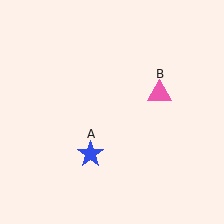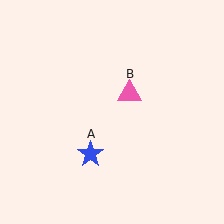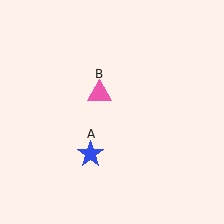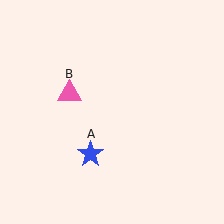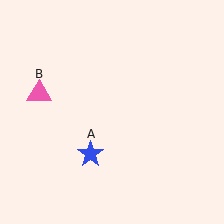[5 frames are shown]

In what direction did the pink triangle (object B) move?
The pink triangle (object B) moved left.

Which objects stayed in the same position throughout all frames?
Blue star (object A) remained stationary.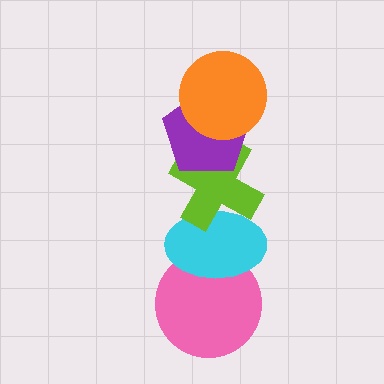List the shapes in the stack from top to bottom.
From top to bottom: the orange circle, the purple pentagon, the lime cross, the cyan ellipse, the pink circle.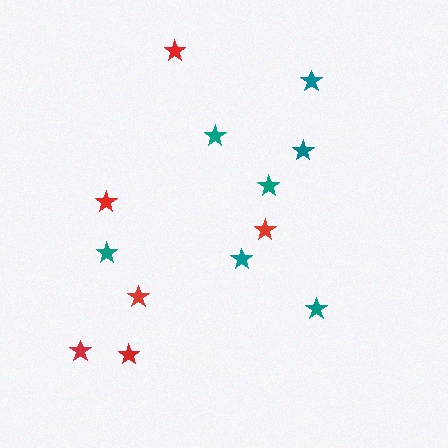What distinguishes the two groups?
There are 2 groups: one group of teal stars (7) and one group of red stars (6).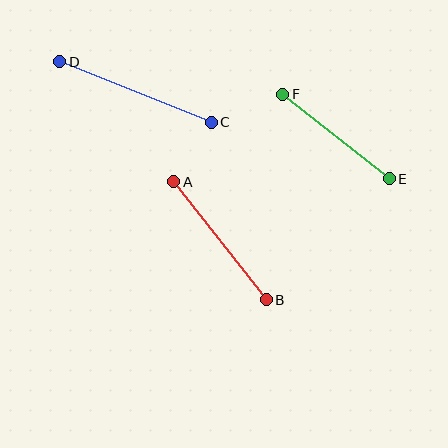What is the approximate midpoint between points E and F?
The midpoint is at approximately (336, 136) pixels.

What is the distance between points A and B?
The distance is approximately 150 pixels.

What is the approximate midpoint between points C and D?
The midpoint is at approximately (135, 92) pixels.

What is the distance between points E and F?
The distance is approximately 136 pixels.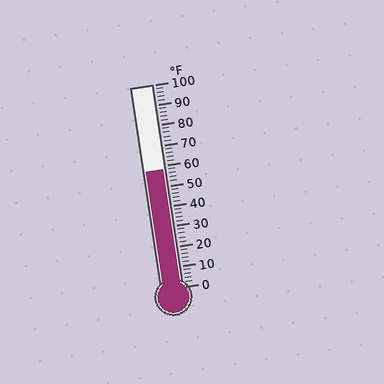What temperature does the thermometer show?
The thermometer shows approximately 58°F.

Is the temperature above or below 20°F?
The temperature is above 20°F.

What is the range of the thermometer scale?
The thermometer scale ranges from 0°F to 100°F.